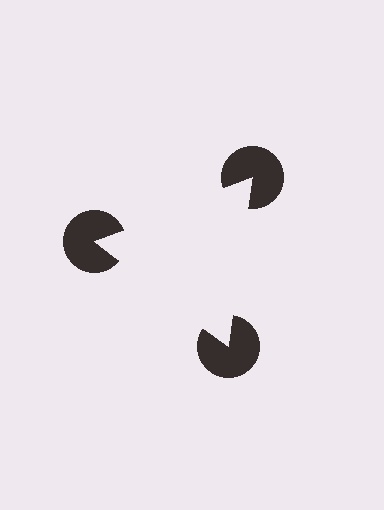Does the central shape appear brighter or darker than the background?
It typically appears slightly brighter than the background, even though no actual brightness change is drawn.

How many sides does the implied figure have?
3 sides.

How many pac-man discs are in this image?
There are 3 — one at each vertex of the illusory triangle.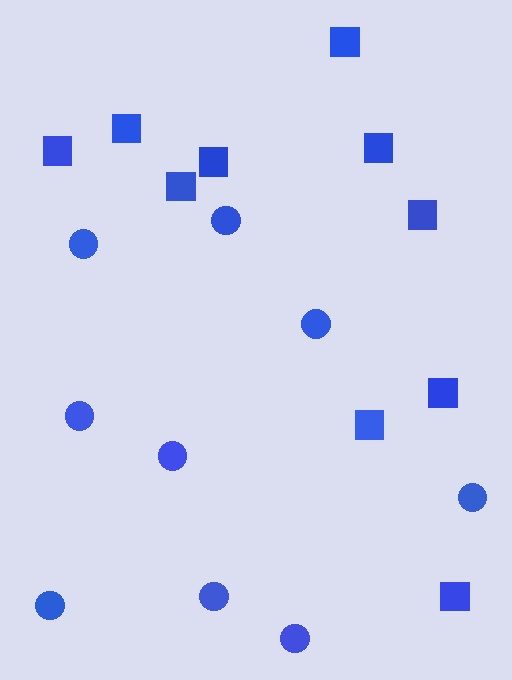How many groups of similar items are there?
There are 2 groups: one group of circles (9) and one group of squares (10).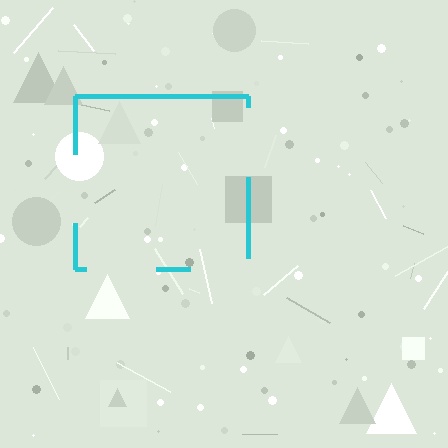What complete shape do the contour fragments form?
The contour fragments form a square.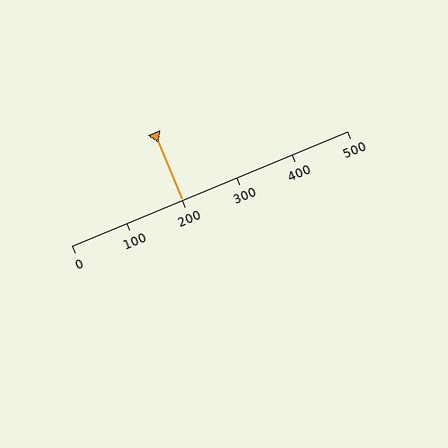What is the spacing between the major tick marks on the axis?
The major ticks are spaced 100 apart.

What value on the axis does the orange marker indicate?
The marker indicates approximately 200.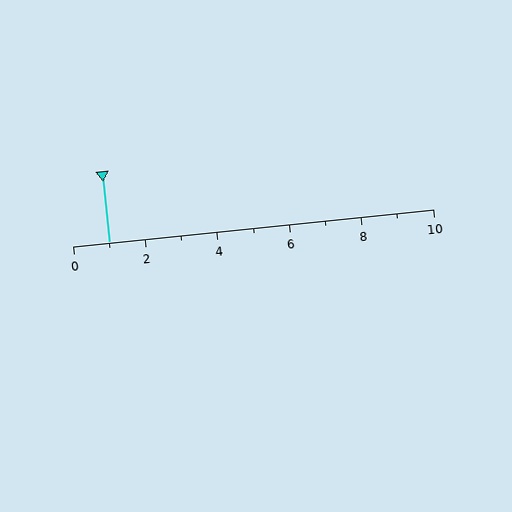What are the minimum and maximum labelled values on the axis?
The axis runs from 0 to 10.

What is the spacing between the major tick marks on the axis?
The major ticks are spaced 2 apart.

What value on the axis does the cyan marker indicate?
The marker indicates approximately 1.